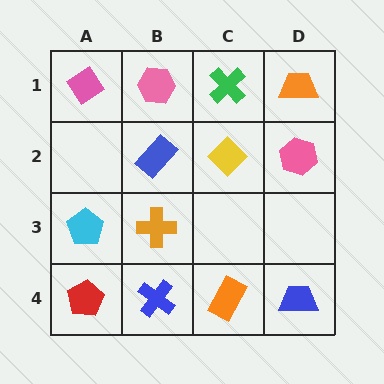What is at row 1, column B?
A pink hexagon.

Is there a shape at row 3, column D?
No, that cell is empty.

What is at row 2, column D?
A pink hexagon.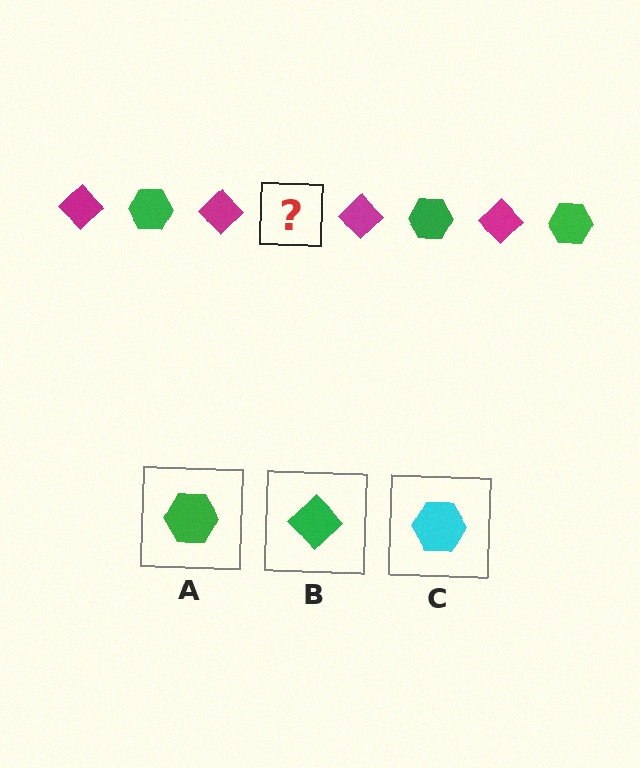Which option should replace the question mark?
Option A.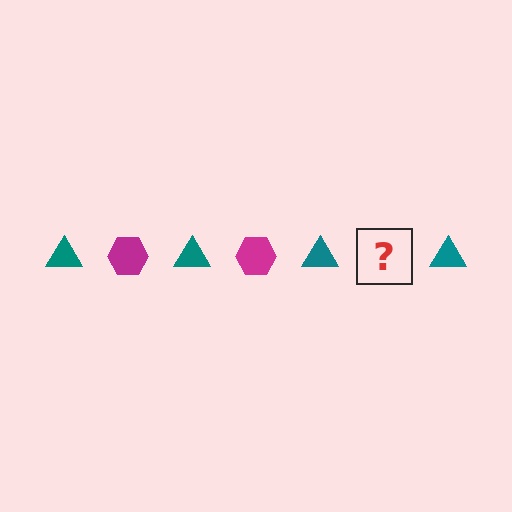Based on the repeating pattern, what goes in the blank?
The blank should be a magenta hexagon.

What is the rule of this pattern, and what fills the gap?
The rule is that the pattern alternates between teal triangle and magenta hexagon. The gap should be filled with a magenta hexagon.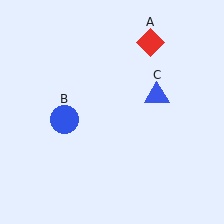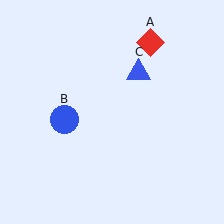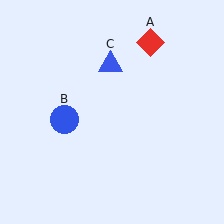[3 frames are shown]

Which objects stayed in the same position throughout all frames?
Red diamond (object A) and blue circle (object B) remained stationary.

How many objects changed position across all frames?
1 object changed position: blue triangle (object C).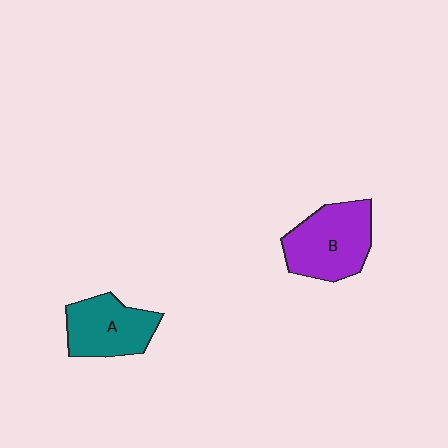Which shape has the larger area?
Shape B (purple).